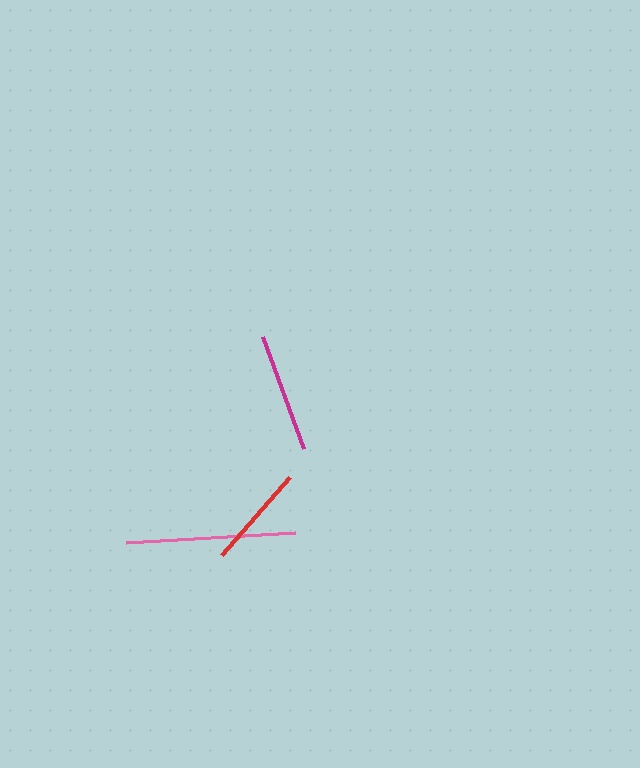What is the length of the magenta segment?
The magenta segment is approximately 119 pixels long.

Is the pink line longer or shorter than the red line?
The pink line is longer than the red line.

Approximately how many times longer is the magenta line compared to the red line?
The magenta line is approximately 1.2 times the length of the red line.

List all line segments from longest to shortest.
From longest to shortest: pink, magenta, red.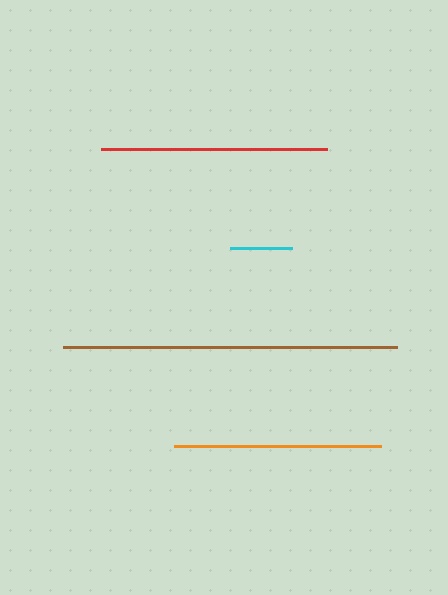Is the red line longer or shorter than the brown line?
The brown line is longer than the red line.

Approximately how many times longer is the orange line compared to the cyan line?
The orange line is approximately 3.4 times the length of the cyan line.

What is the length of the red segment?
The red segment is approximately 226 pixels long.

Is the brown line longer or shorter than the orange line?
The brown line is longer than the orange line.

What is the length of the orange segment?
The orange segment is approximately 207 pixels long.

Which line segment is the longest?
The brown line is the longest at approximately 334 pixels.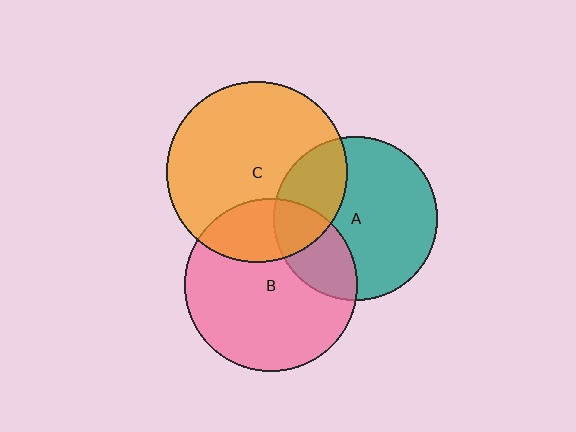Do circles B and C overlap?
Yes.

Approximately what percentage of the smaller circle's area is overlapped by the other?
Approximately 25%.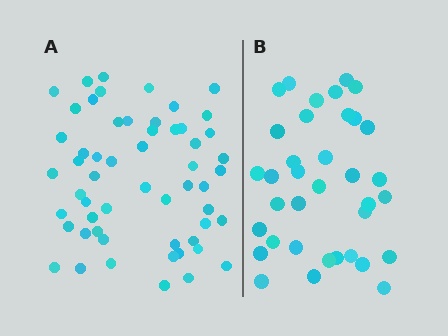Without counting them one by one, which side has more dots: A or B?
Region A (the left region) has more dots.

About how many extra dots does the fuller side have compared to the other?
Region A has approximately 20 more dots than region B.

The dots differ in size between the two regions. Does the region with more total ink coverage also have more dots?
No. Region B has more total ink coverage because its dots are larger, but region A actually contains more individual dots. Total area can be misleading — the number of items is what matters here.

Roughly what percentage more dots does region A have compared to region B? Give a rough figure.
About 55% more.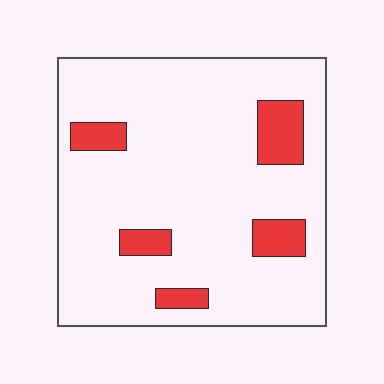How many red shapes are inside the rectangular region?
5.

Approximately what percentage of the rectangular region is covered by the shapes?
Approximately 15%.